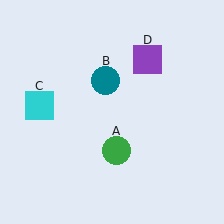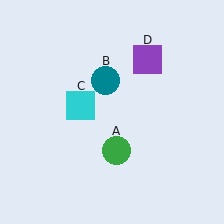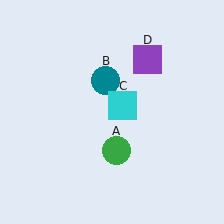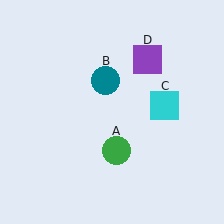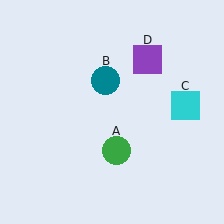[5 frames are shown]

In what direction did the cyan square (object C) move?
The cyan square (object C) moved right.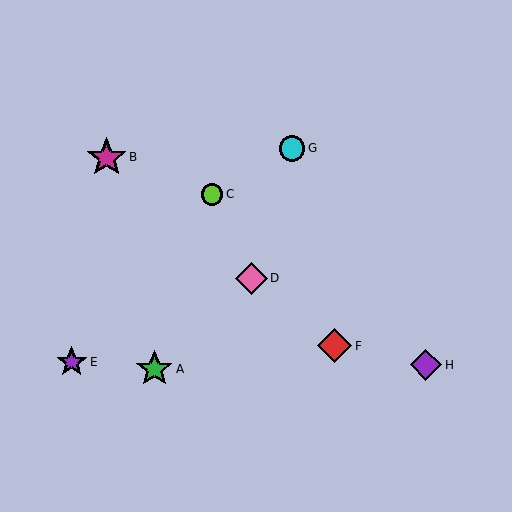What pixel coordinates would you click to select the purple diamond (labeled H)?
Click at (426, 365) to select the purple diamond H.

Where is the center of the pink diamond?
The center of the pink diamond is at (251, 279).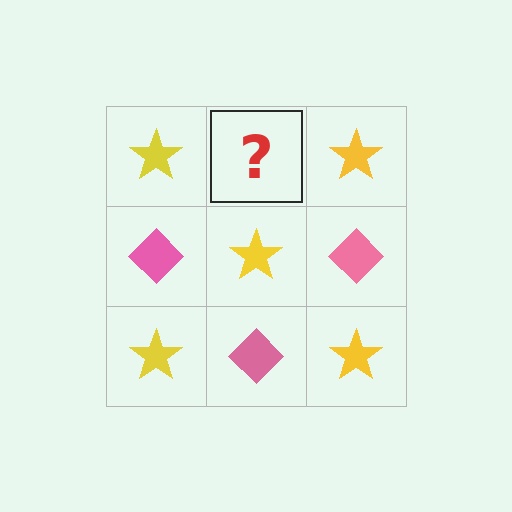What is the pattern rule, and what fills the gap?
The rule is that it alternates yellow star and pink diamond in a checkerboard pattern. The gap should be filled with a pink diamond.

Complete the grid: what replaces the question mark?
The question mark should be replaced with a pink diamond.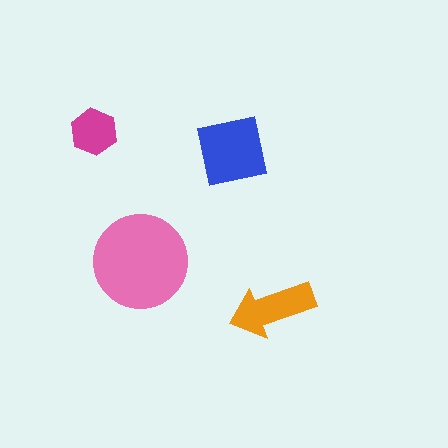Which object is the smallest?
The magenta hexagon.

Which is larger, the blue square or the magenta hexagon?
The blue square.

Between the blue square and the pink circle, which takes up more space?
The pink circle.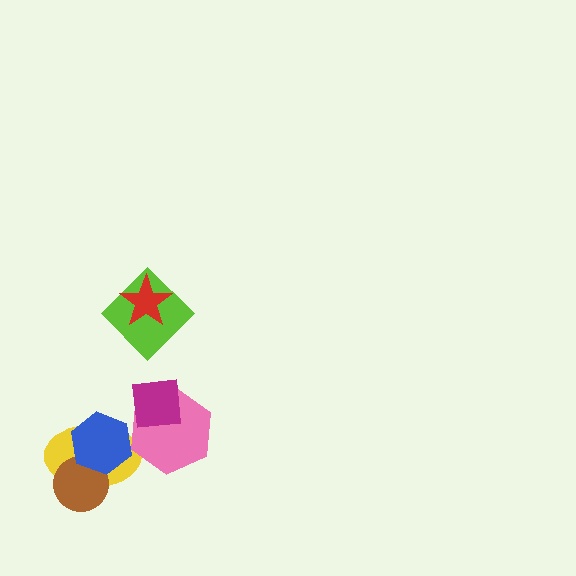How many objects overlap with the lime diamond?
1 object overlaps with the lime diamond.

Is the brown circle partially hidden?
Yes, it is partially covered by another shape.